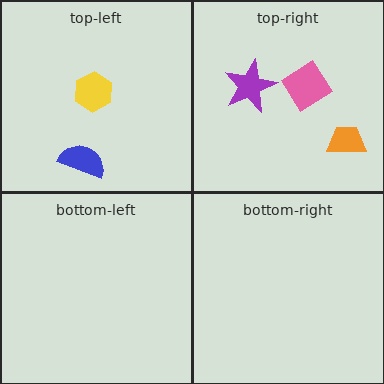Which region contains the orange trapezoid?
The top-right region.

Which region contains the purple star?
The top-right region.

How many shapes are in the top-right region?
3.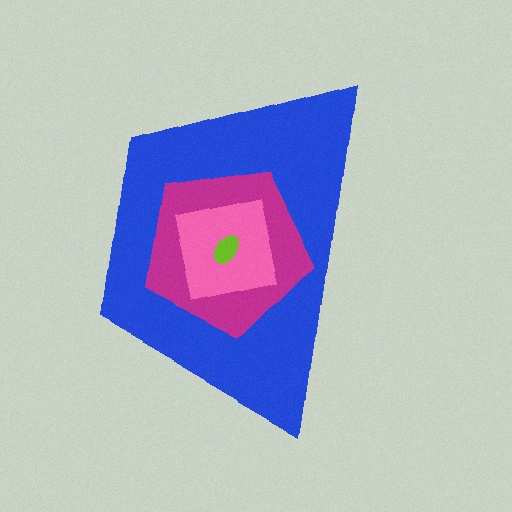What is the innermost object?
The lime ellipse.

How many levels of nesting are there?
4.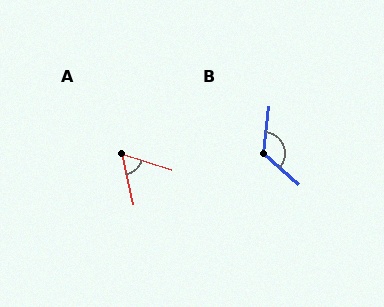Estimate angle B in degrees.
Approximately 124 degrees.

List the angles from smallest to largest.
A (60°), B (124°).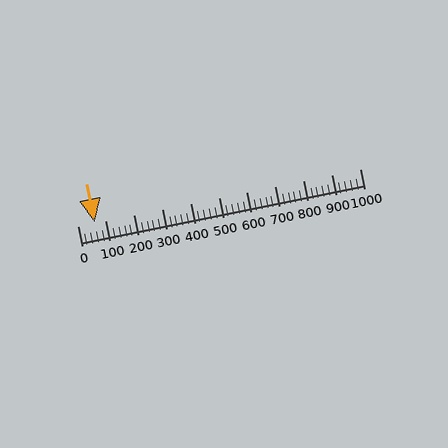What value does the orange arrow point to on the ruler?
The orange arrow points to approximately 60.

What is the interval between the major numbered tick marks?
The major tick marks are spaced 100 units apart.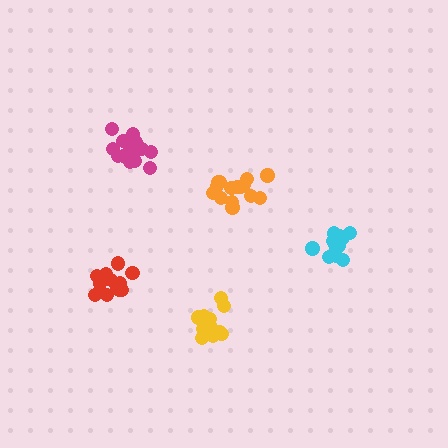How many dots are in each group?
Group 1: 12 dots, Group 2: 13 dots, Group 3: 17 dots, Group 4: 15 dots, Group 5: 13 dots (70 total).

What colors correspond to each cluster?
The clusters are colored: cyan, red, magenta, orange, yellow.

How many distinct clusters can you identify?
There are 5 distinct clusters.